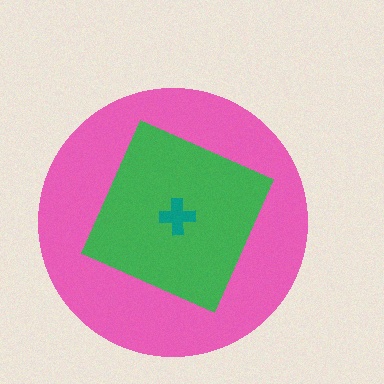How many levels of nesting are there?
3.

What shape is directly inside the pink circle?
The green square.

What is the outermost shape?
The pink circle.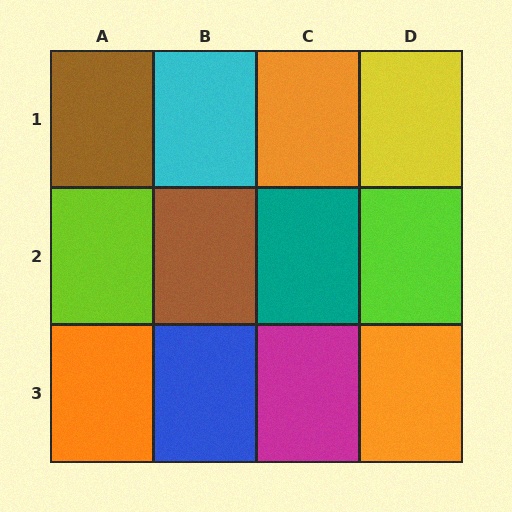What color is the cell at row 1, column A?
Brown.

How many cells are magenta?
1 cell is magenta.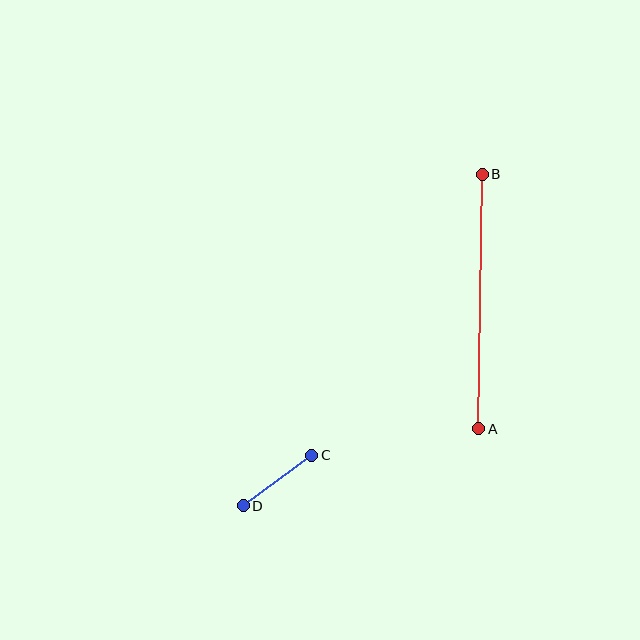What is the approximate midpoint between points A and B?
The midpoint is at approximately (481, 302) pixels.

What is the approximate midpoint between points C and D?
The midpoint is at approximately (278, 480) pixels.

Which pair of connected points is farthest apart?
Points A and B are farthest apart.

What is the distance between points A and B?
The distance is approximately 255 pixels.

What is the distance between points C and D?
The distance is approximately 85 pixels.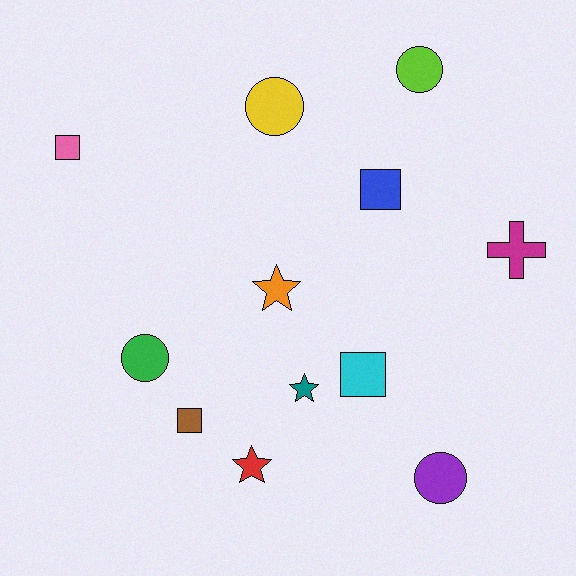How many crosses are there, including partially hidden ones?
There is 1 cross.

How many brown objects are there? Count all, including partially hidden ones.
There is 1 brown object.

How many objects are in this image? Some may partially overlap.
There are 12 objects.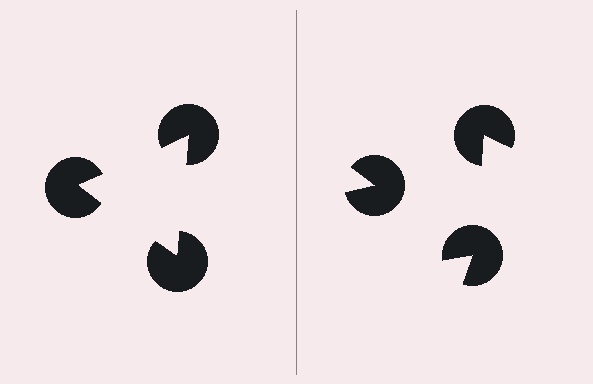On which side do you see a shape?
An illusory triangle appears on the left side. On the right side the wedge cuts are rotated, so no coherent shape forms.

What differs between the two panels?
The pac-man discs are positioned identically on both sides; only the wedge orientations differ. On the left they align to a triangle; on the right they are misaligned.